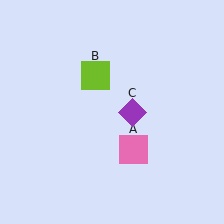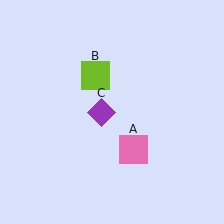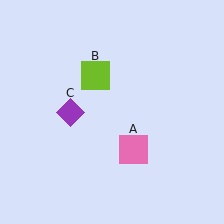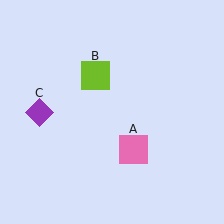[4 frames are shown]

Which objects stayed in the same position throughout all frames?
Pink square (object A) and lime square (object B) remained stationary.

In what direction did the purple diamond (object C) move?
The purple diamond (object C) moved left.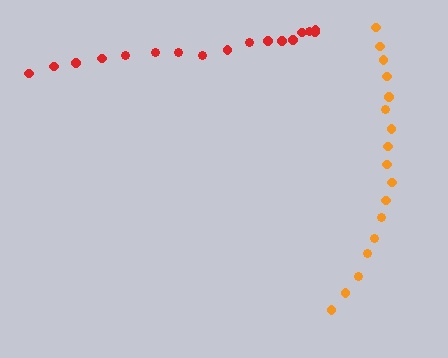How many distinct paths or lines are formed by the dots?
There are 2 distinct paths.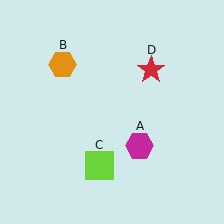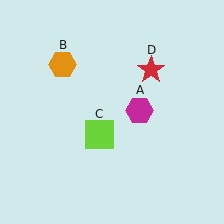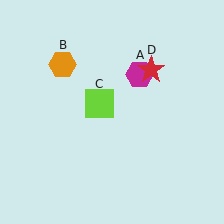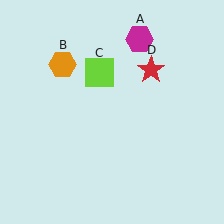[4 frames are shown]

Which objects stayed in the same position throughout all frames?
Orange hexagon (object B) and red star (object D) remained stationary.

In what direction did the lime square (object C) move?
The lime square (object C) moved up.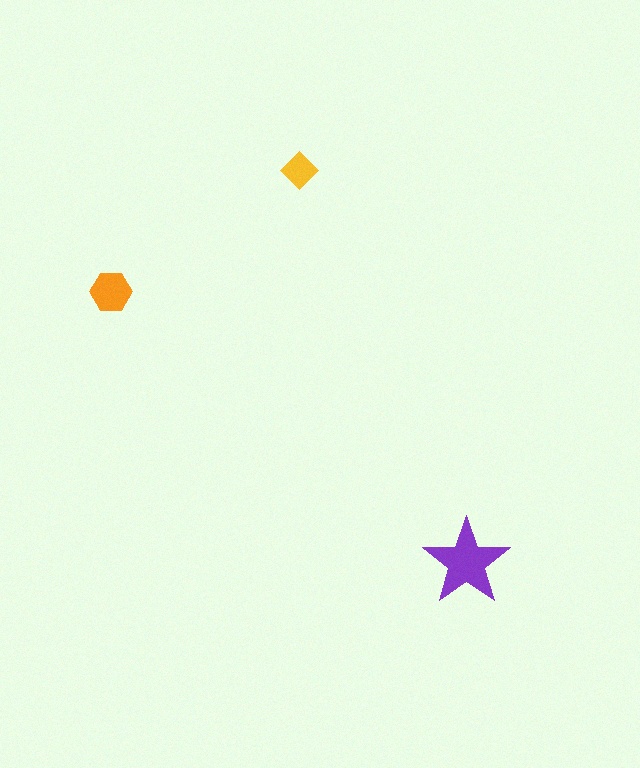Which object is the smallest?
The yellow diamond.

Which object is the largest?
The purple star.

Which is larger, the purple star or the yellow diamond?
The purple star.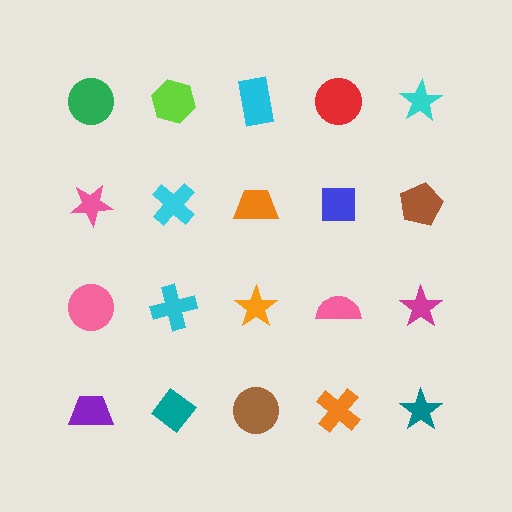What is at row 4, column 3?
A brown circle.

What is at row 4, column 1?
A purple trapezoid.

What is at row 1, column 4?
A red circle.